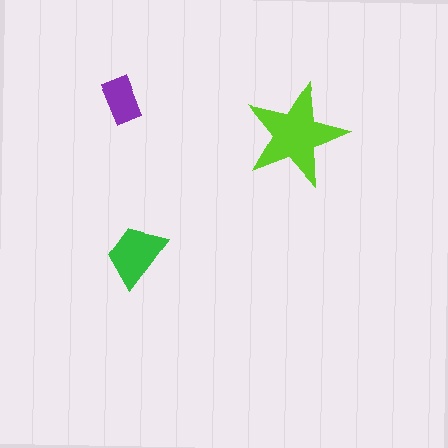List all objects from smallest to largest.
The purple rectangle, the green trapezoid, the lime star.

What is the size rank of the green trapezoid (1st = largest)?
2nd.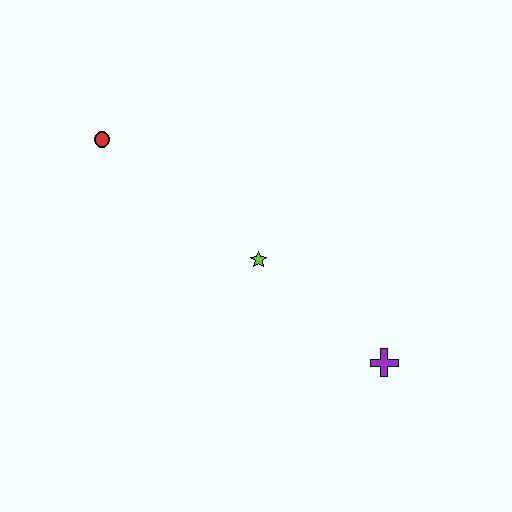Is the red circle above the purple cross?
Yes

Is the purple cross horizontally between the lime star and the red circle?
No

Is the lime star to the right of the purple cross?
No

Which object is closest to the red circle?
The lime star is closest to the red circle.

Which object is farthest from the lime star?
The red circle is farthest from the lime star.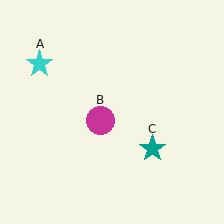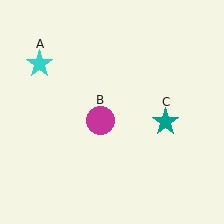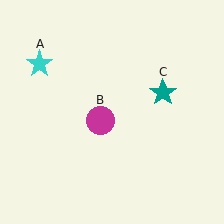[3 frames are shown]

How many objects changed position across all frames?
1 object changed position: teal star (object C).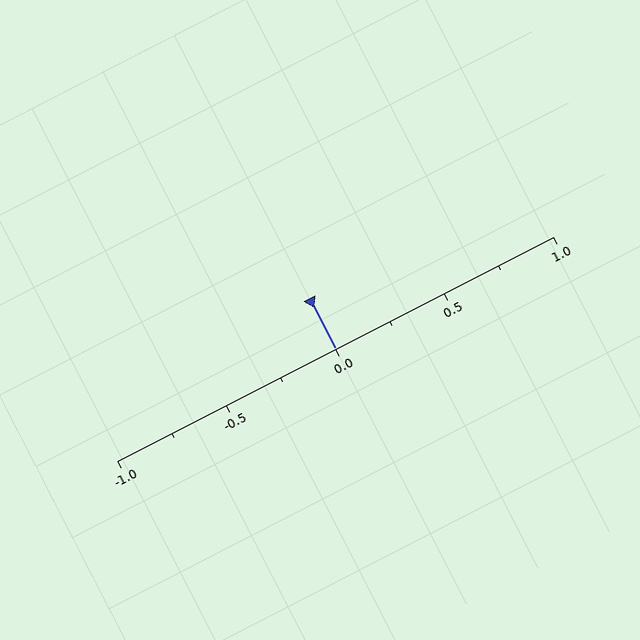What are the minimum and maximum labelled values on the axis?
The axis runs from -1.0 to 1.0.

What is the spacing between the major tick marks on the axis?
The major ticks are spaced 0.5 apart.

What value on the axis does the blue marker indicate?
The marker indicates approximately 0.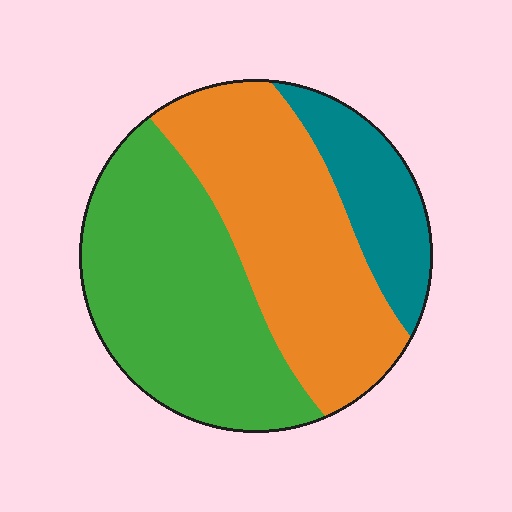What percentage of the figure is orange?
Orange covers roughly 40% of the figure.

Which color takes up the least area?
Teal, at roughly 15%.